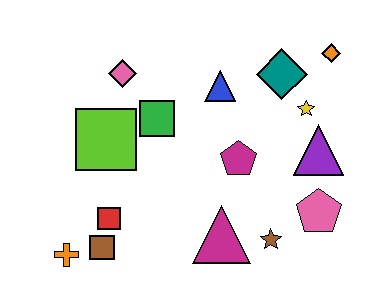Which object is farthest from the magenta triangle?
The orange diamond is farthest from the magenta triangle.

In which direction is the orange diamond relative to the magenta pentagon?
The orange diamond is above the magenta pentagon.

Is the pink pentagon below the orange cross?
No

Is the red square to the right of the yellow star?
No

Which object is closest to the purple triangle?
The yellow star is closest to the purple triangle.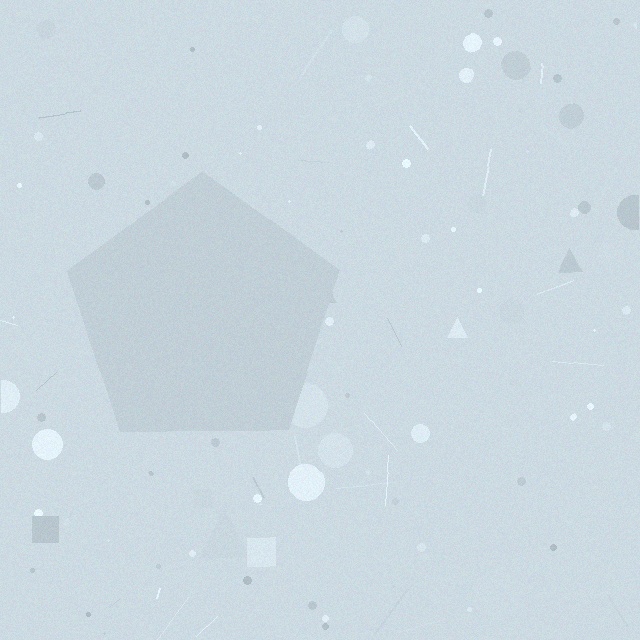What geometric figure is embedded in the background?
A pentagon is embedded in the background.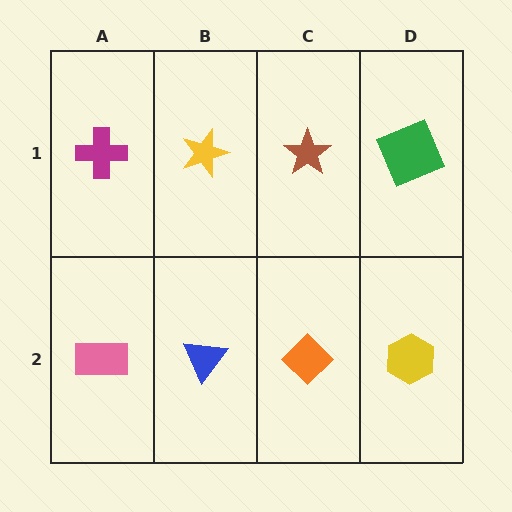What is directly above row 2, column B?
A yellow star.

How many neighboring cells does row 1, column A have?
2.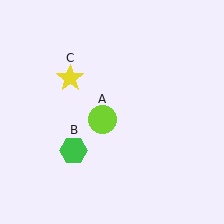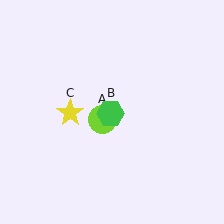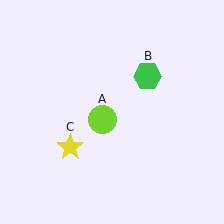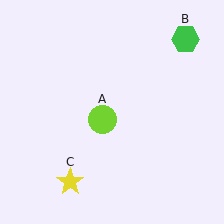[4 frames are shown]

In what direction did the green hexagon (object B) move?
The green hexagon (object B) moved up and to the right.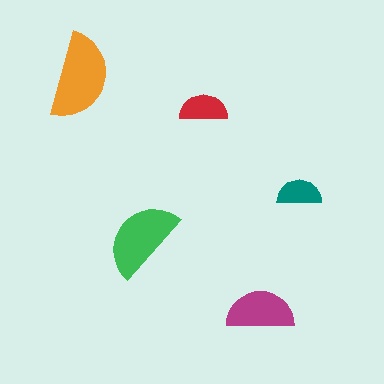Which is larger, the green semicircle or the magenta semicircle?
The green one.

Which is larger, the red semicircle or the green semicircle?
The green one.